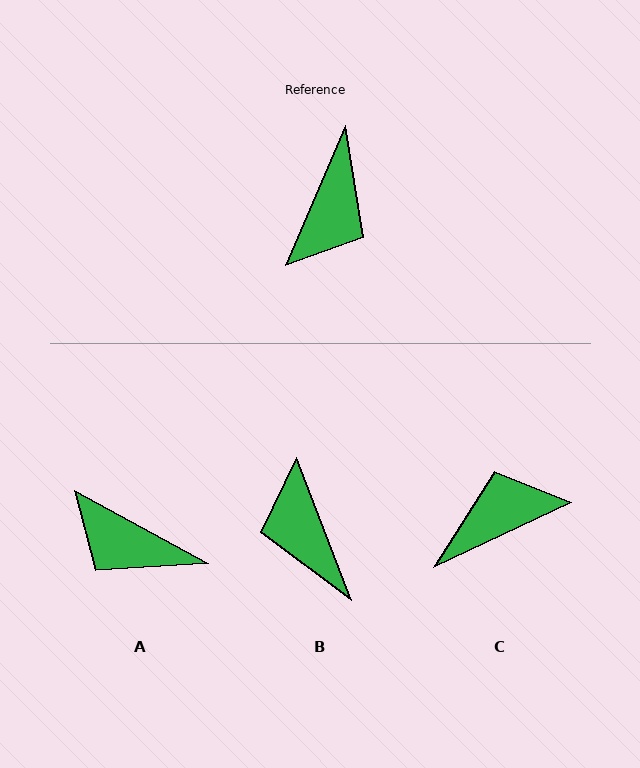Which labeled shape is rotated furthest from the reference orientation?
C, about 138 degrees away.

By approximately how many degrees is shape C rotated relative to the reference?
Approximately 138 degrees counter-clockwise.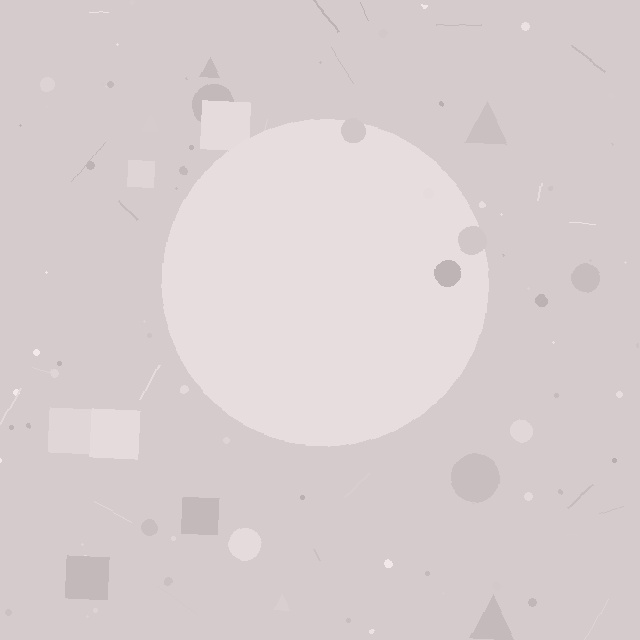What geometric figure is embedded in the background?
A circle is embedded in the background.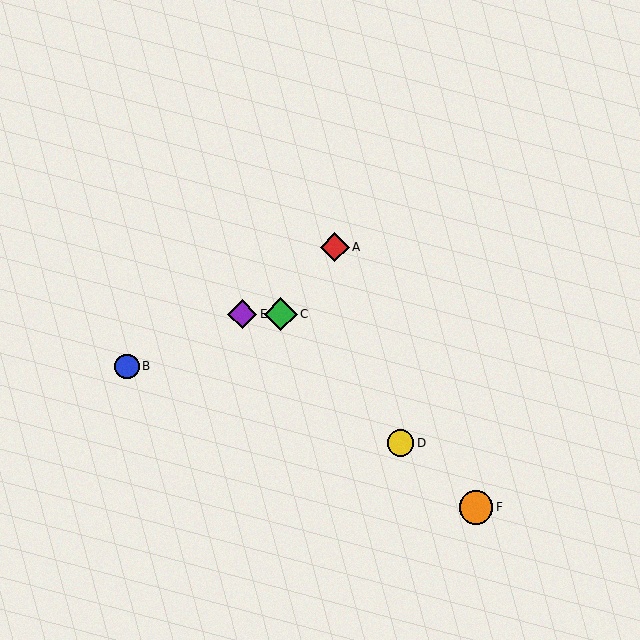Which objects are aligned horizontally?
Objects C, E are aligned horizontally.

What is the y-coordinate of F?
Object F is at y≈507.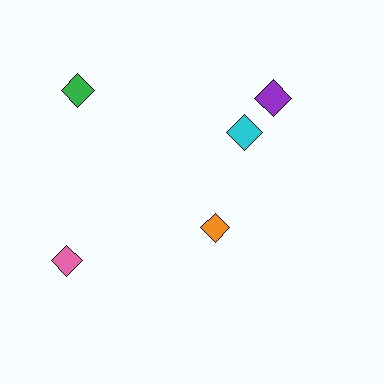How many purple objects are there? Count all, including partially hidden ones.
There is 1 purple object.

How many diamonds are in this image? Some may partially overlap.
There are 5 diamonds.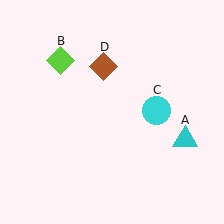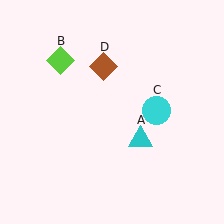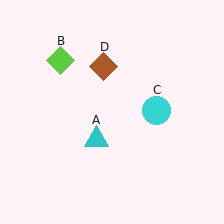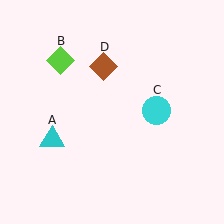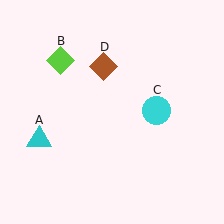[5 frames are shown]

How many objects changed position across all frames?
1 object changed position: cyan triangle (object A).